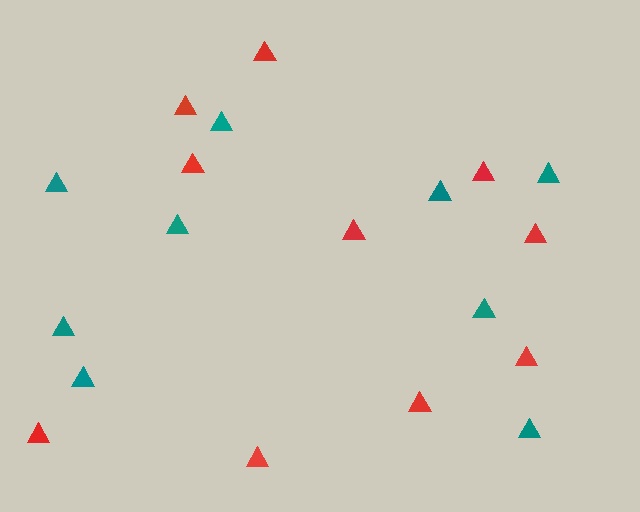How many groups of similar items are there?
There are 2 groups: one group of red triangles (10) and one group of teal triangles (9).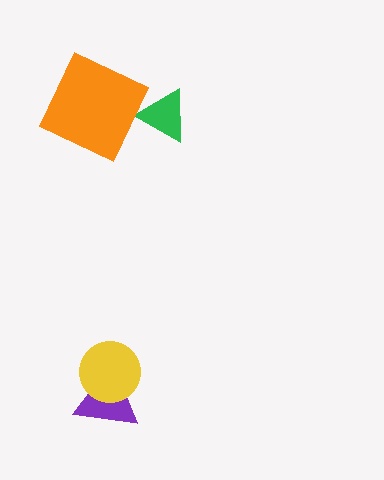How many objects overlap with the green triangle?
0 objects overlap with the green triangle.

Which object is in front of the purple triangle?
The yellow circle is in front of the purple triangle.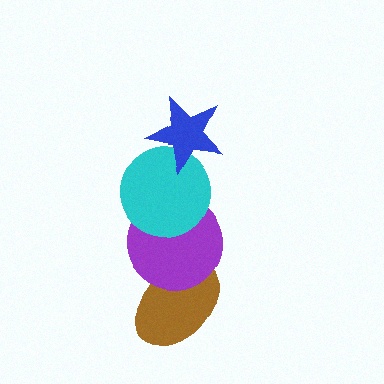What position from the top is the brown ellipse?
The brown ellipse is 4th from the top.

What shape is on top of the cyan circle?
The blue star is on top of the cyan circle.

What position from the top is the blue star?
The blue star is 1st from the top.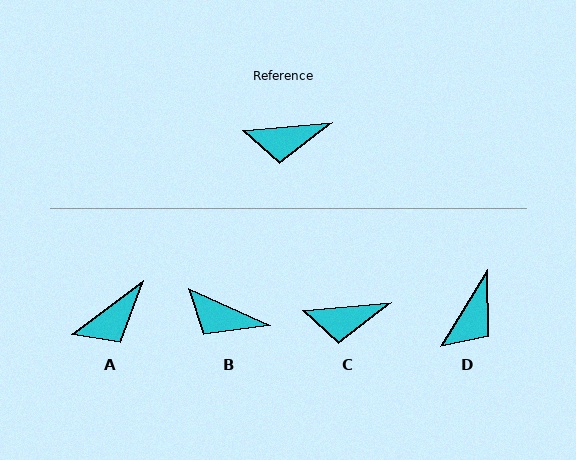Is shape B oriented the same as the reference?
No, it is off by about 30 degrees.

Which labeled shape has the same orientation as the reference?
C.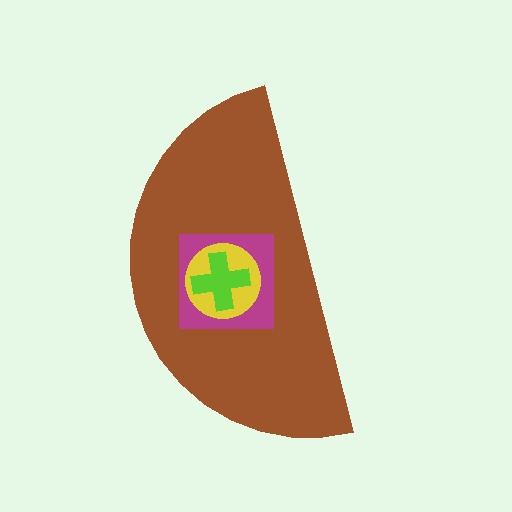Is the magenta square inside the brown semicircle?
Yes.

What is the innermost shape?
The lime cross.